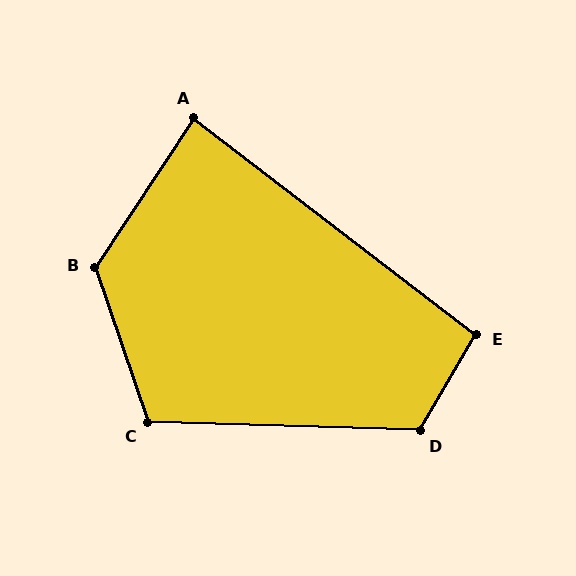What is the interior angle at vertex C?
Approximately 111 degrees (obtuse).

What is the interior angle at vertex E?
Approximately 97 degrees (obtuse).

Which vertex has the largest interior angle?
B, at approximately 128 degrees.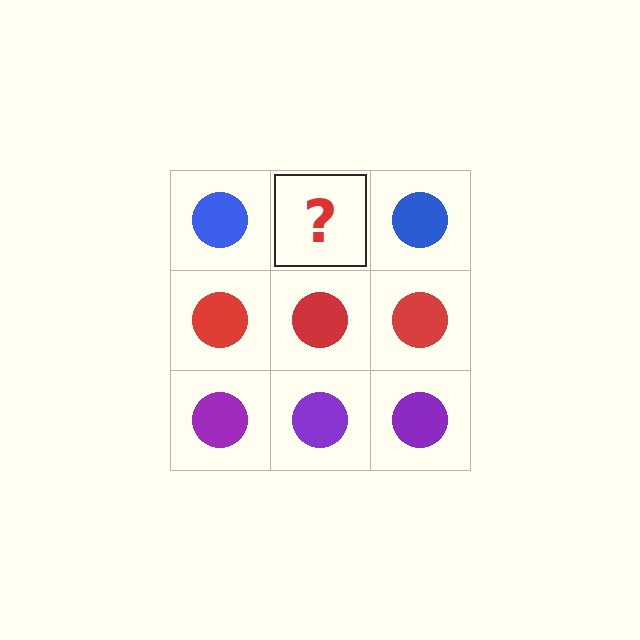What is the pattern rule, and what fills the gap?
The rule is that each row has a consistent color. The gap should be filled with a blue circle.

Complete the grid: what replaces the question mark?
The question mark should be replaced with a blue circle.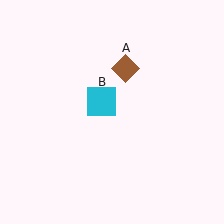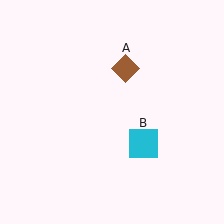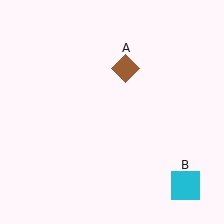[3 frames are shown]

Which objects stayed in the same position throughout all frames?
Brown diamond (object A) remained stationary.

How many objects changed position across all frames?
1 object changed position: cyan square (object B).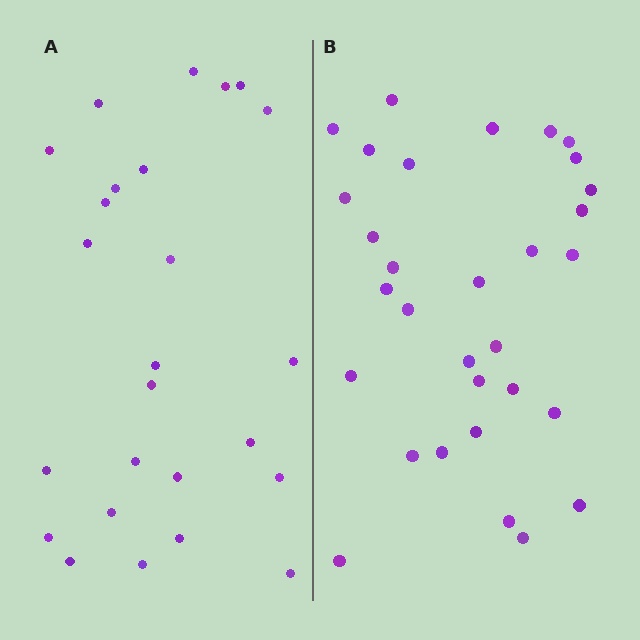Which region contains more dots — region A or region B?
Region B (the right region) has more dots.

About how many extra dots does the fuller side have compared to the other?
Region B has about 6 more dots than region A.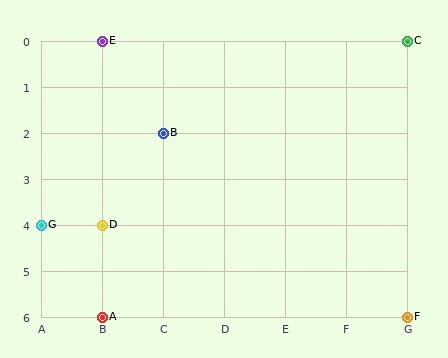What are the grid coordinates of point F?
Point F is at grid coordinates (G, 6).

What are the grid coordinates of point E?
Point E is at grid coordinates (B, 0).